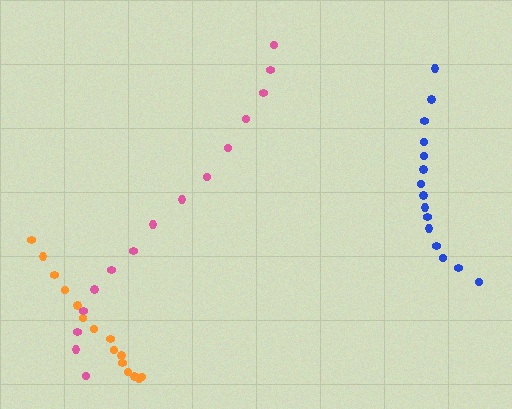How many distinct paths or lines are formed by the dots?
There are 3 distinct paths.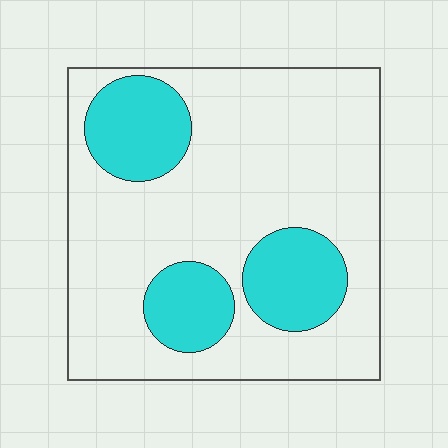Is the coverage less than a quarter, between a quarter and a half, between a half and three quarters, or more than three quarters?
Less than a quarter.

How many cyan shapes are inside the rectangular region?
3.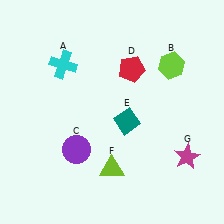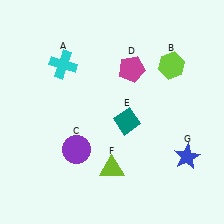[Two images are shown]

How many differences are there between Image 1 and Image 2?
There are 2 differences between the two images.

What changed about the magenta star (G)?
In Image 1, G is magenta. In Image 2, it changed to blue.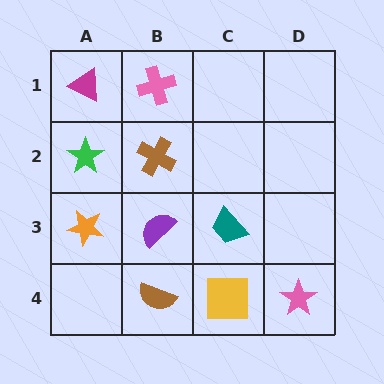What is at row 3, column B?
A purple semicircle.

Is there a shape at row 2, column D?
No, that cell is empty.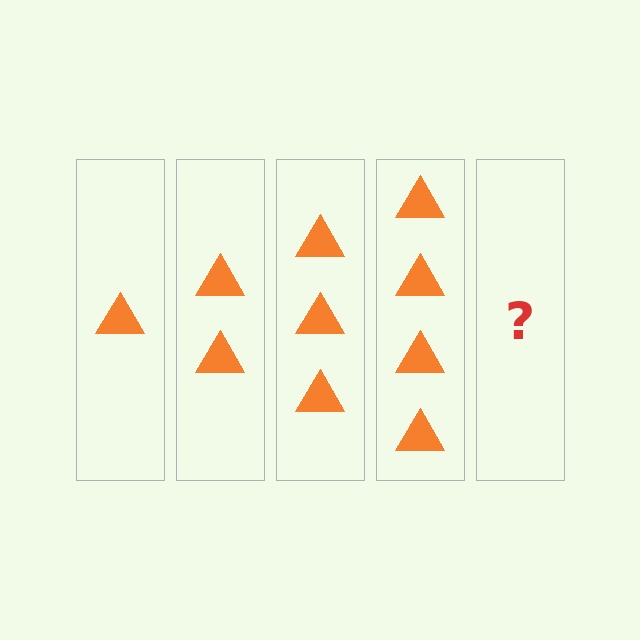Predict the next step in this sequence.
The next step is 5 triangles.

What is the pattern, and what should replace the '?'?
The pattern is that each step adds one more triangle. The '?' should be 5 triangles.